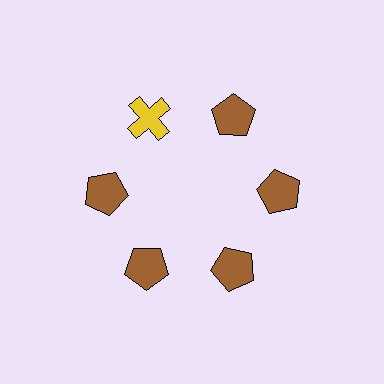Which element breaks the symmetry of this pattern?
The yellow cross at roughly the 11 o'clock position breaks the symmetry. All other shapes are brown pentagons.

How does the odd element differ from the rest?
It differs in both color (yellow instead of brown) and shape (cross instead of pentagon).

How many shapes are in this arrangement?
There are 6 shapes arranged in a ring pattern.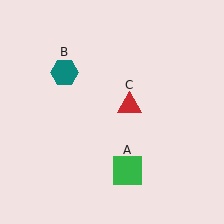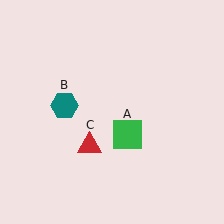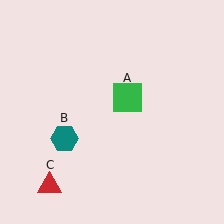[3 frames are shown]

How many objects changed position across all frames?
3 objects changed position: green square (object A), teal hexagon (object B), red triangle (object C).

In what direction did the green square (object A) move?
The green square (object A) moved up.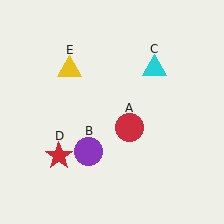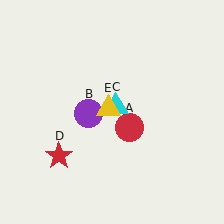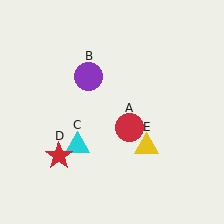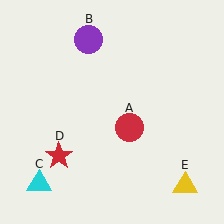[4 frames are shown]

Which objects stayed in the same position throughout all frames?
Red circle (object A) and red star (object D) remained stationary.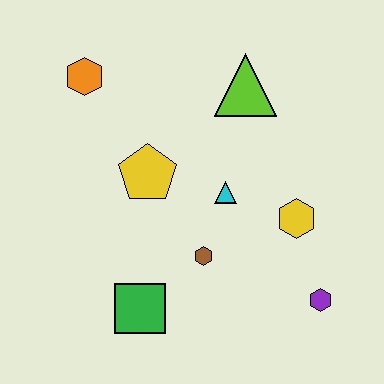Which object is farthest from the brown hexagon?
The orange hexagon is farthest from the brown hexagon.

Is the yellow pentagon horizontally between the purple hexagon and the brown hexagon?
No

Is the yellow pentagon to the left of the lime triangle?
Yes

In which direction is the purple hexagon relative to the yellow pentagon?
The purple hexagon is to the right of the yellow pentagon.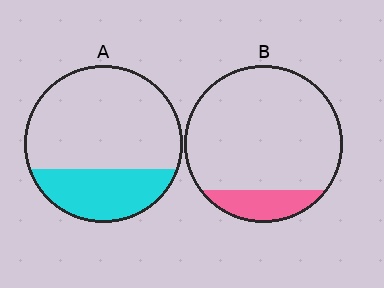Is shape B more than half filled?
No.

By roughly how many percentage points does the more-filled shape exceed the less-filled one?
By roughly 15 percentage points (A over B).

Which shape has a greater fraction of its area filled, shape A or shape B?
Shape A.